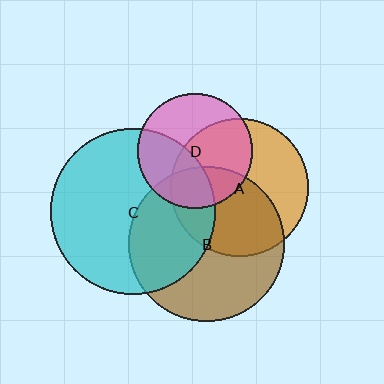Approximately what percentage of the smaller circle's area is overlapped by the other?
Approximately 55%.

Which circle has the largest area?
Circle C (cyan).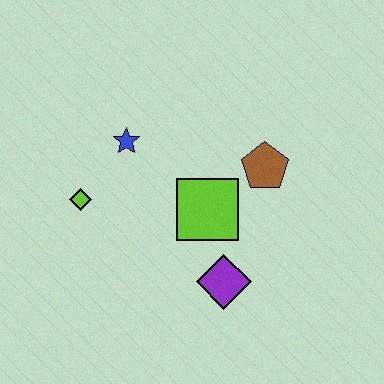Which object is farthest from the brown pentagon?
The lime diamond is farthest from the brown pentagon.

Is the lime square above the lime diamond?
No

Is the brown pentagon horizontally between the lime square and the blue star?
No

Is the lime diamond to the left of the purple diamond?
Yes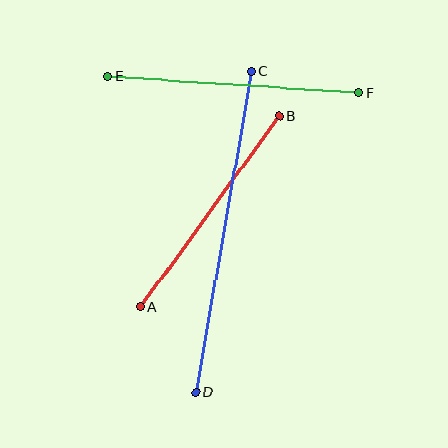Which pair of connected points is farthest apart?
Points C and D are farthest apart.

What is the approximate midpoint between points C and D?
The midpoint is at approximately (224, 232) pixels.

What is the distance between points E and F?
The distance is approximately 252 pixels.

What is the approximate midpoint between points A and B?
The midpoint is at approximately (210, 211) pixels.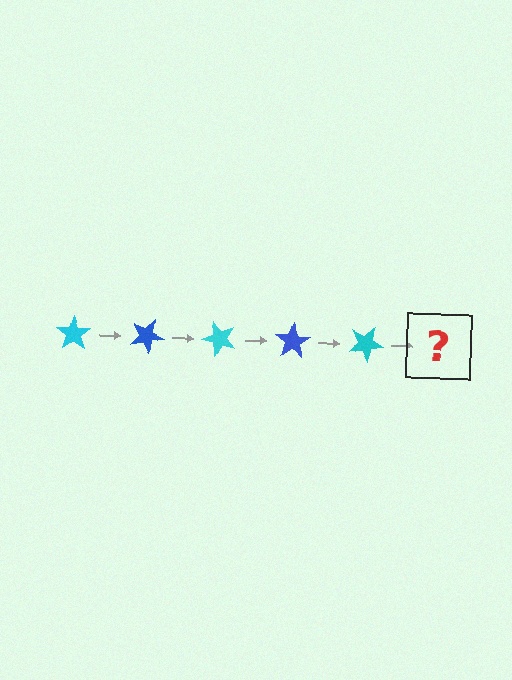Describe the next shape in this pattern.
It should be a blue star, rotated 125 degrees from the start.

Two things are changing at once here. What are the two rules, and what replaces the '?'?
The two rules are that it rotates 25 degrees each step and the color cycles through cyan and blue. The '?' should be a blue star, rotated 125 degrees from the start.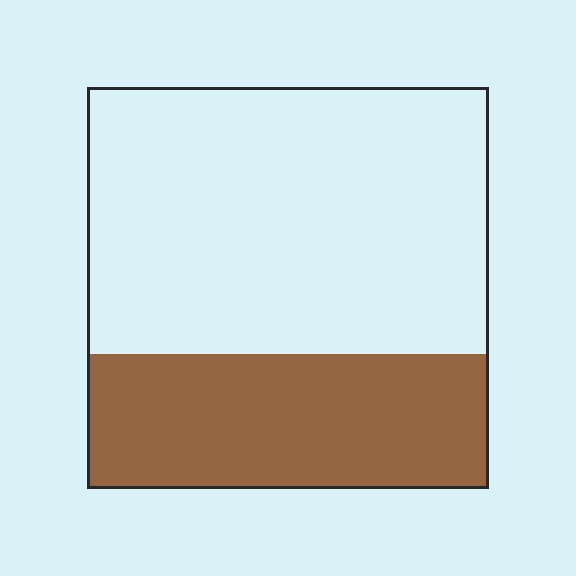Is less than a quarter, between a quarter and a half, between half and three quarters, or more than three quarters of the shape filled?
Between a quarter and a half.